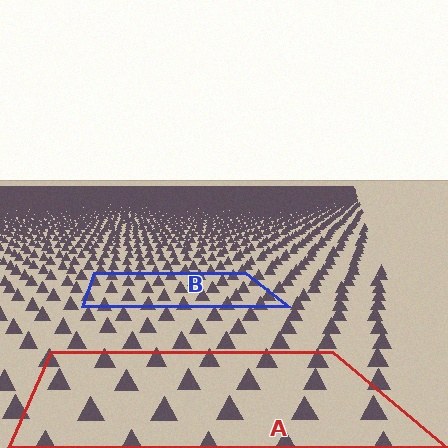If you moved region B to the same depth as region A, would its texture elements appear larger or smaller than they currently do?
They would appear larger. At a closer depth, the same texture elements are projected at a bigger on-screen size.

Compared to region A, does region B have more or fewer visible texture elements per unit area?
Region B has more texture elements per unit area — they are packed more densely because it is farther away.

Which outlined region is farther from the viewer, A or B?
Region B is farther from the viewer — the texture elements inside it appear smaller and more densely packed.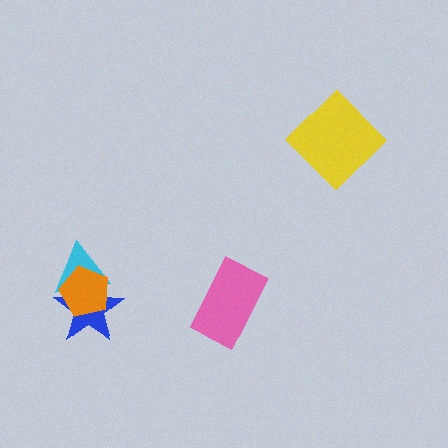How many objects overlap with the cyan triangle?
2 objects overlap with the cyan triangle.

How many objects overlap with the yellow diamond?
0 objects overlap with the yellow diamond.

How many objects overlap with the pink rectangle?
0 objects overlap with the pink rectangle.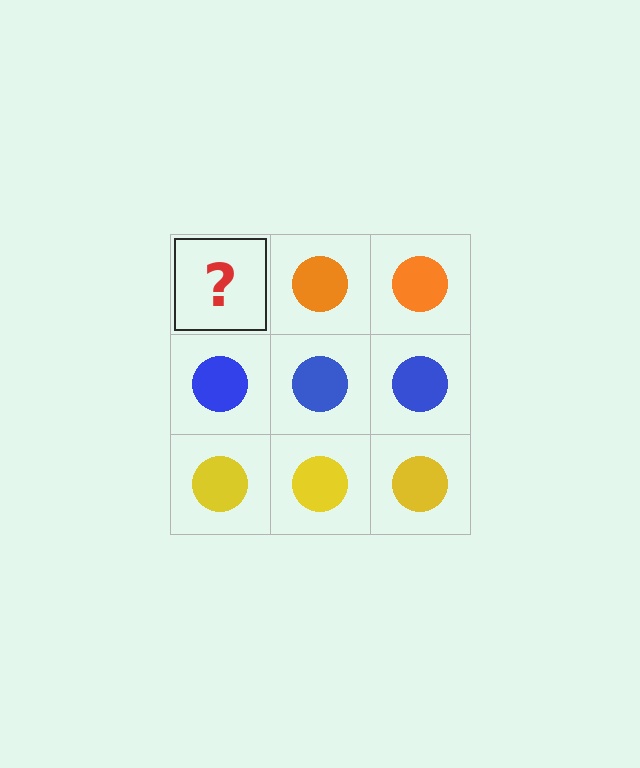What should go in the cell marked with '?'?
The missing cell should contain an orange circle.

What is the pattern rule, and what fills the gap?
The rule is that each row has a consistent color. The gap should be filled with an orange circle.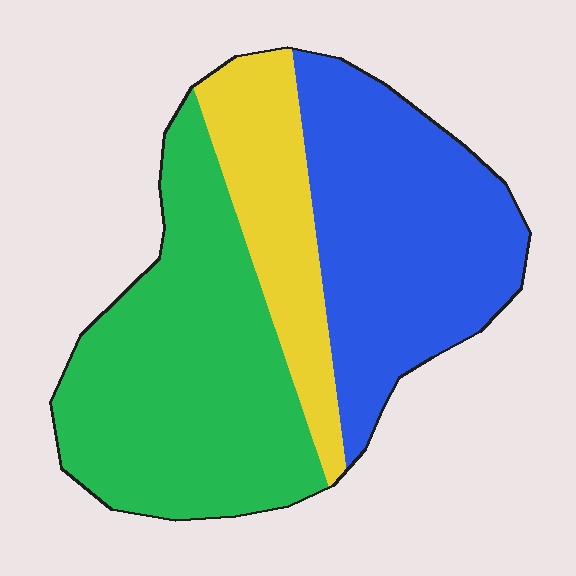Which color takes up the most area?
Green, at roughly 45%.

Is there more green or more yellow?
Green.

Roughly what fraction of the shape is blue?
Blue covers about 35% of the shape.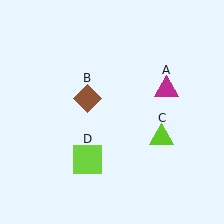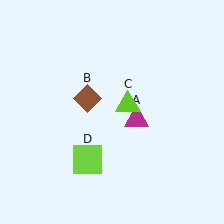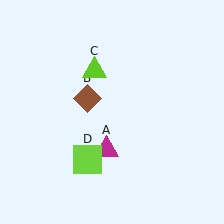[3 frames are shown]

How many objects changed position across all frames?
2 objects changed position: magenta triangle (object A), lime triangle (object C).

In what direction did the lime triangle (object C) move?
The lime triangle (object C) moved up and to the left.